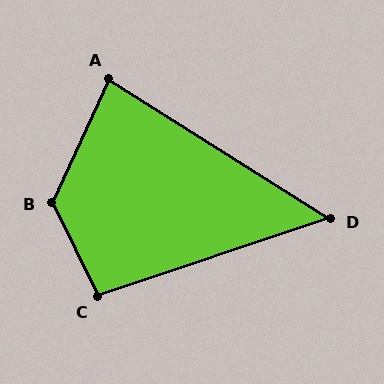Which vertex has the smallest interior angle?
D, at approximately 51 degrees.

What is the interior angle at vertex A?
Approximately 82 degrees (acute).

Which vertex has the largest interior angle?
B, at approximately 129 degrees.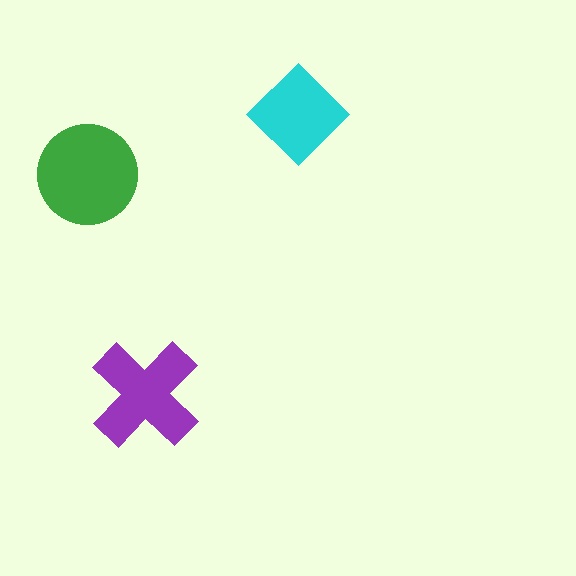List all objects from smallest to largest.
The cyan diamond, the purple cross, the green circle.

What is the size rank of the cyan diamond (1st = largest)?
3rd.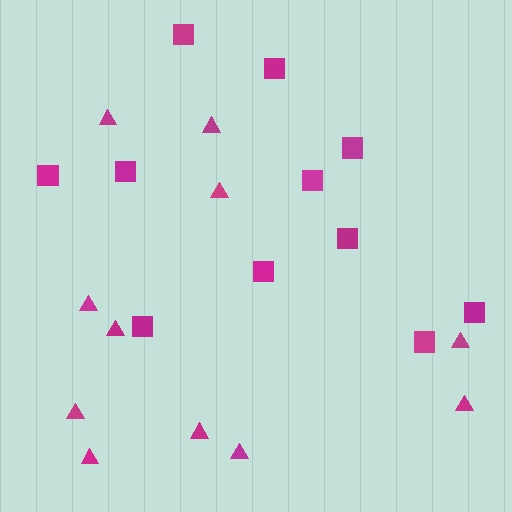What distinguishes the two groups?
There are 2 groups: one group of triangles (11) and one group of squares (11).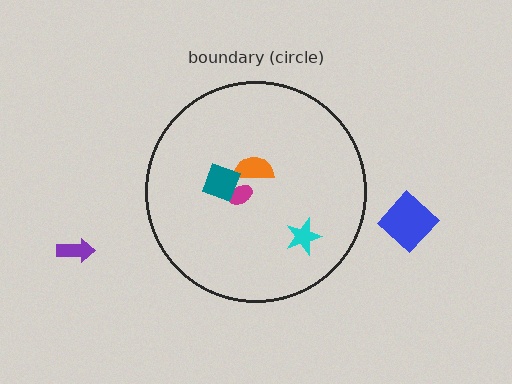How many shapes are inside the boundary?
4 inside, 2 outside.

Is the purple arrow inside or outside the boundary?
Outside.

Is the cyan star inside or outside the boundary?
Inside.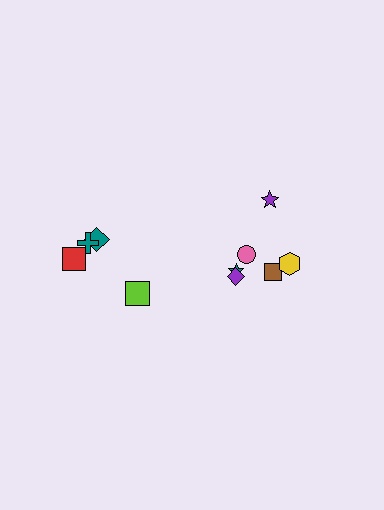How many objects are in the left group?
There are 4 objects.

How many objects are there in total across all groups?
There are 10 objects.